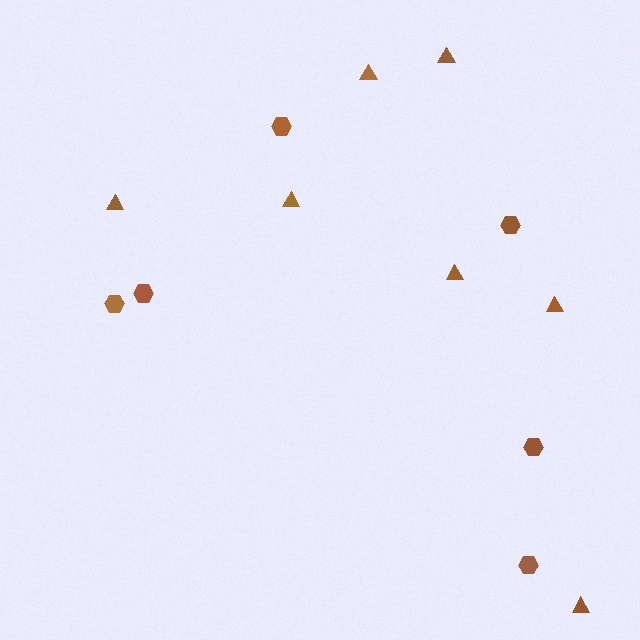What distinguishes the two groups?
There are 2 groups: one group of hexagons (6) and one group of triangles (7).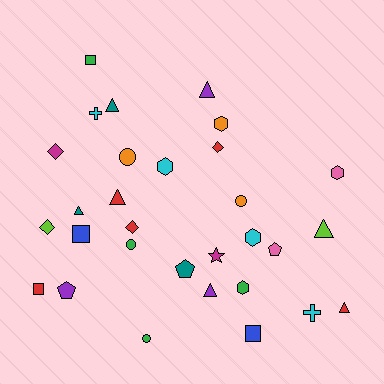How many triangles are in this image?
There are 7 triangles.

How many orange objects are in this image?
There are 3 orange objects.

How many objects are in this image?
There are 30 objects.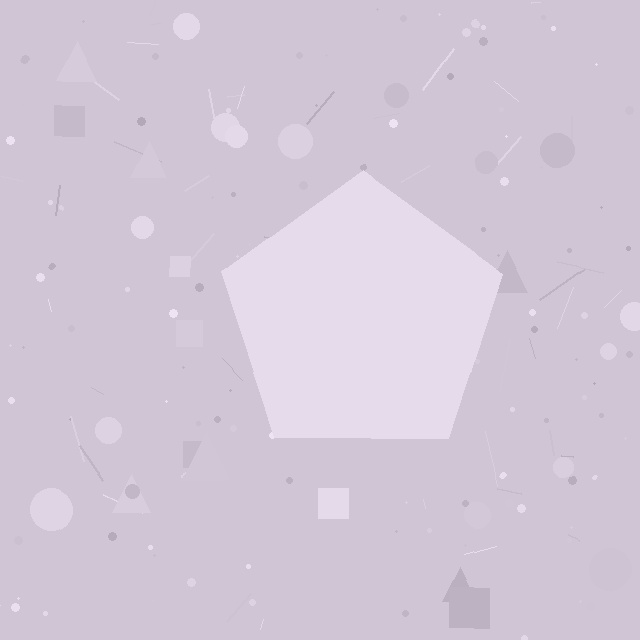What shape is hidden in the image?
A pentagon is hidden in the image.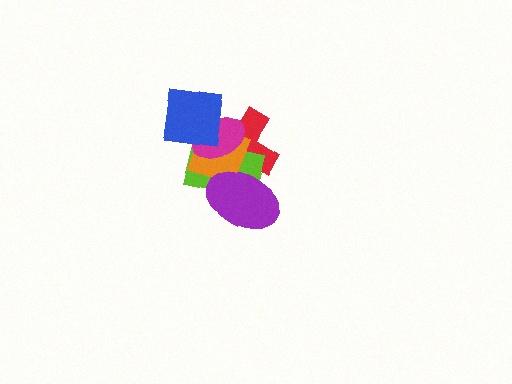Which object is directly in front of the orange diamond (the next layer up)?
The magenta ellipse is directly in front of the orange diamond.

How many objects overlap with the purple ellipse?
3 objects overlap with the purple ellipse.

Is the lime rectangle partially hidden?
Yes, it is partially covered by another shape.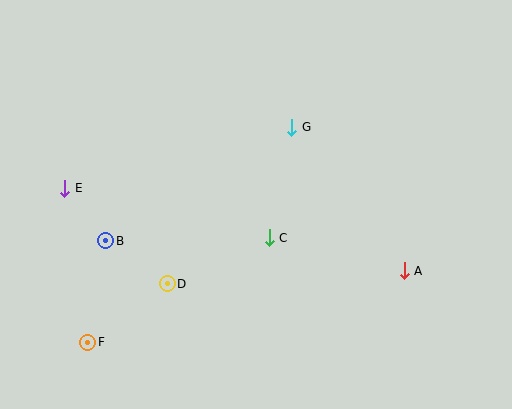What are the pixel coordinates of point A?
Point A is at (404, 271).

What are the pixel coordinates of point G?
Point G is at (292, 127).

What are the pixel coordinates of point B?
Point B is at (106, 241).